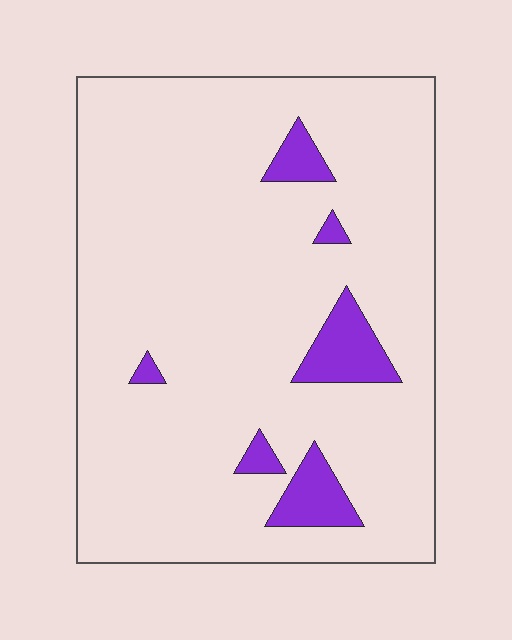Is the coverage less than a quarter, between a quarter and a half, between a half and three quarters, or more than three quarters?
Less than a quarter.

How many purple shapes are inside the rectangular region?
6.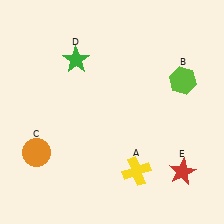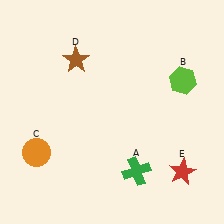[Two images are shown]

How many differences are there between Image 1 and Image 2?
There are 2 differences between the two images.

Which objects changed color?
A changed from yellow to green. D changed from green to brown.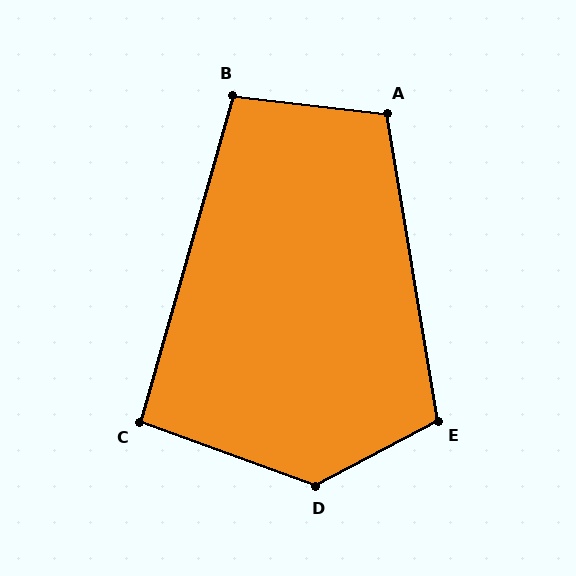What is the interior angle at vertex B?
Approximately 99 degrees (obtuse).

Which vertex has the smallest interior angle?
C, at approximately 94 degrees.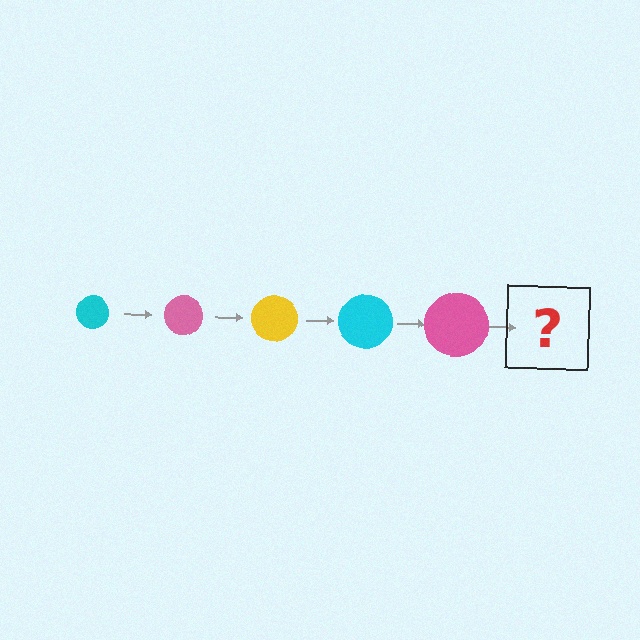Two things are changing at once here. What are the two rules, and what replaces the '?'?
The two rules are that the circle grows larger each step and the color cycles through cyan, pink, and yellow. The '?' should be a yellow circle, larger than the previous one.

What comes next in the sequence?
The next element should be a yellow circle, larger than the previous one.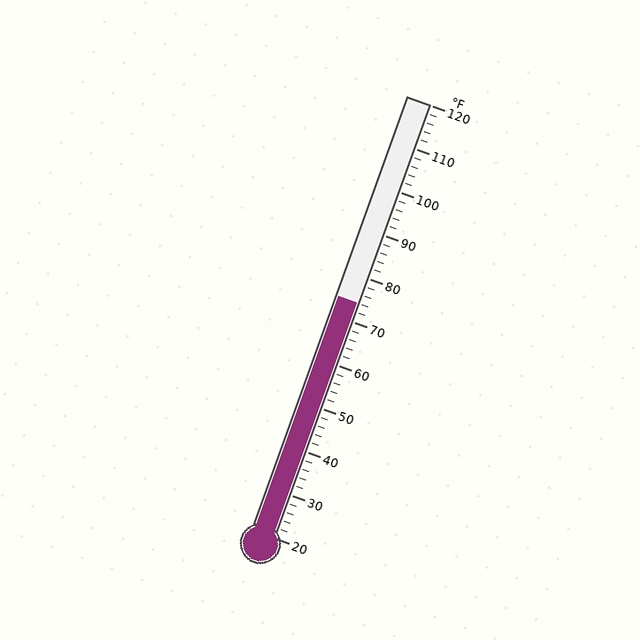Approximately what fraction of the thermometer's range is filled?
The thermometer is filled to approximately 55% of its range.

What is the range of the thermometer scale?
The thermometer scale ranges from 20°F to 120°F.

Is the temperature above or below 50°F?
The temperature is above 50°F.